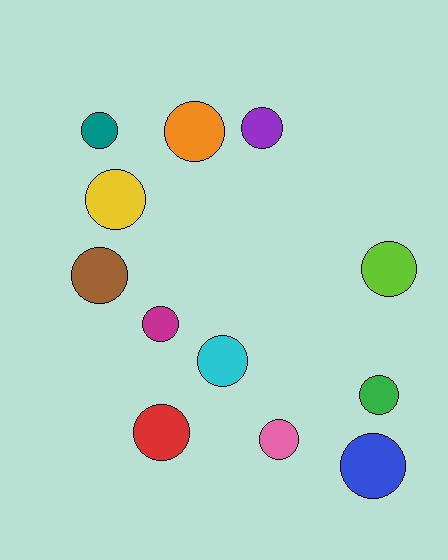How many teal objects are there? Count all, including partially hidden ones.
There is 1 teal object.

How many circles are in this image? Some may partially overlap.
There are 12 circles.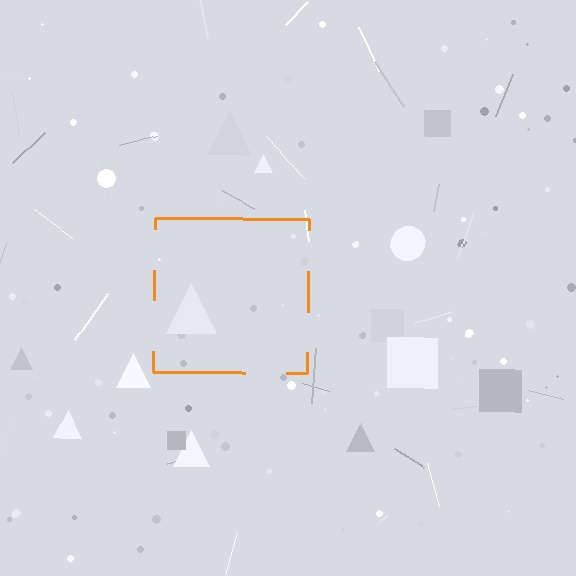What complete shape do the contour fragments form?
The contour fragments form a square.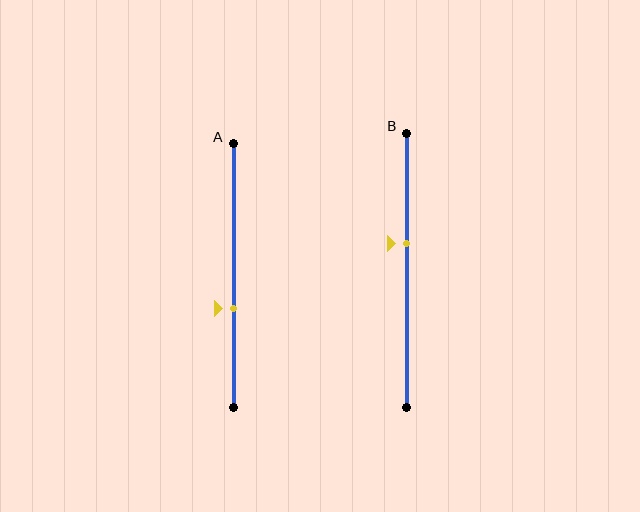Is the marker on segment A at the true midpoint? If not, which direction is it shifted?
No, the marker on segment A is shifted downward by about 12% of the segment length.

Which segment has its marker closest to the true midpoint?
Segment B has its marker closest to the true midpoint.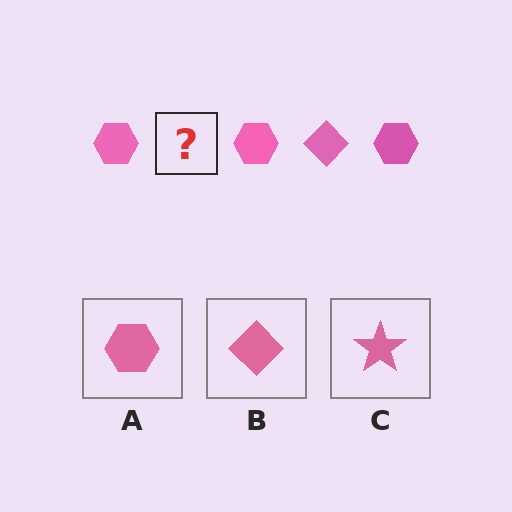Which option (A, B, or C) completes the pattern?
B.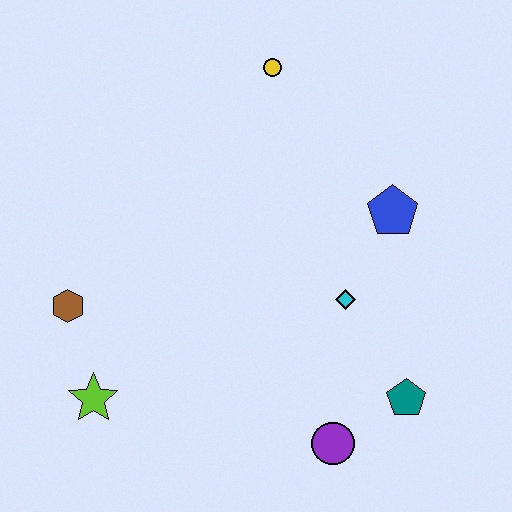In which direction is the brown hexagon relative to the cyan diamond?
The brown hexagon is to the left of the cyan diamond.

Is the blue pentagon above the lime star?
Yes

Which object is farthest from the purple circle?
The yellow circle is farthest from the purple circle.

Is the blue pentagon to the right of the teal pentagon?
No